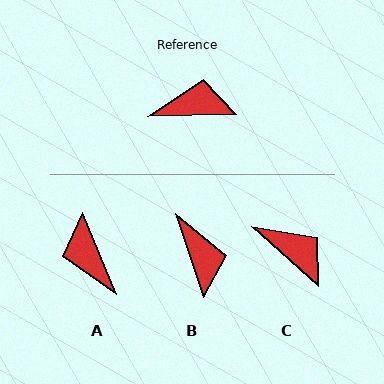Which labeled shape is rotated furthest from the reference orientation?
A, about 111 degrees away.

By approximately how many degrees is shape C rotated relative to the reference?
Approximately 43 degrees clockwise.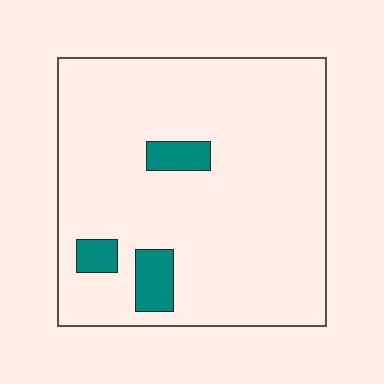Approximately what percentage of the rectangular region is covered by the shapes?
Approximately 10%.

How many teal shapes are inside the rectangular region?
3.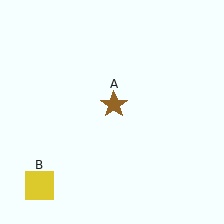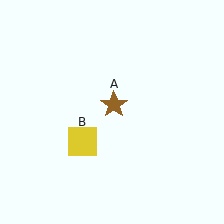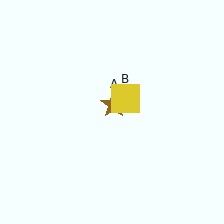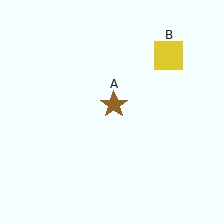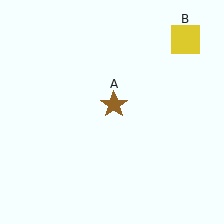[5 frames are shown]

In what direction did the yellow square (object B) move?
The yellow square (object B) moved up and to the right.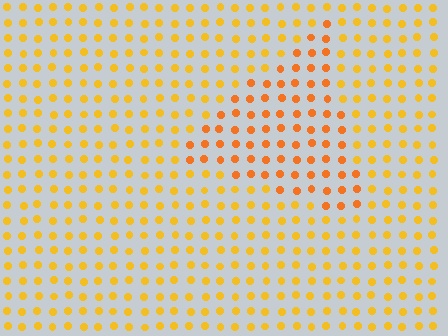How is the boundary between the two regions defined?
The boundary is defined purely by a slight shift in hue (about 21 degrees). Spacing, size, and orientation are identical on both sides.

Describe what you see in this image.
The image is filled with small yellow elements in a uniform arrangement. A triangle-shaped region is visible where the elements are tinted to a slightly different hue, forming a subtle color boundary.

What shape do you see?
I see a triangle.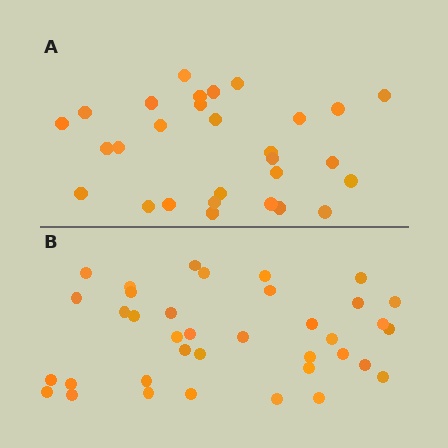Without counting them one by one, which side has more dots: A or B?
Region B (the bottom region) has more dots.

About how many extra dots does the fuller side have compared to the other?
Region B has roughly 8 or so more dots than region A.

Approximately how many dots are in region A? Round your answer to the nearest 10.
About 30 dots. (The exact count is 29, which rounds to 30.)